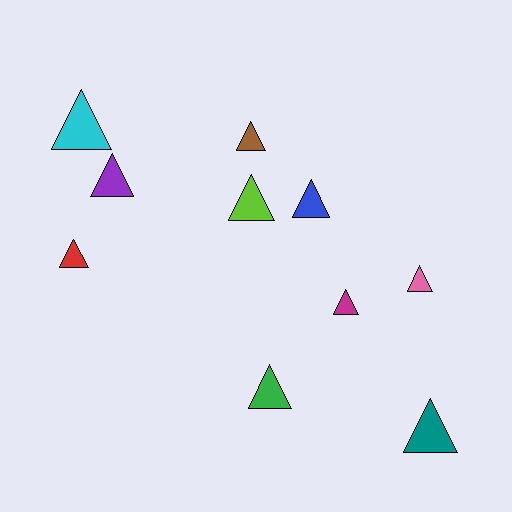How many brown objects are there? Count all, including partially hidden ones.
There is 1 brown object.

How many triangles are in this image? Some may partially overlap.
There are 10 triangles.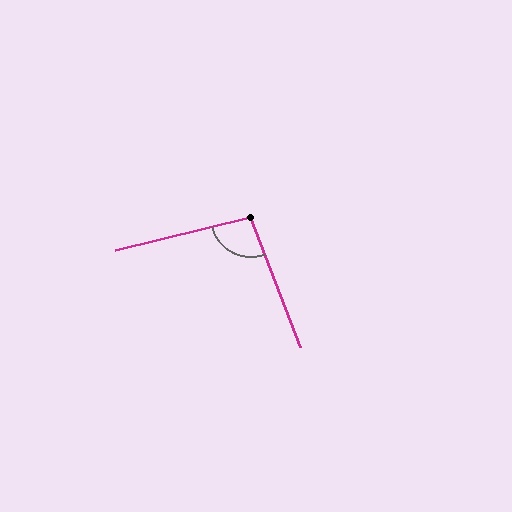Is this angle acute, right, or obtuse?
It is obtuse.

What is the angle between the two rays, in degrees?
Approximately 97 degrees.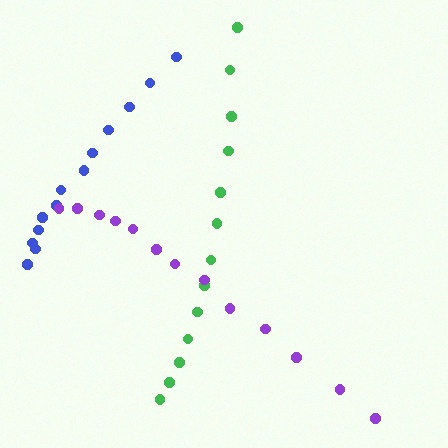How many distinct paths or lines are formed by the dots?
There are 3 distinct paths.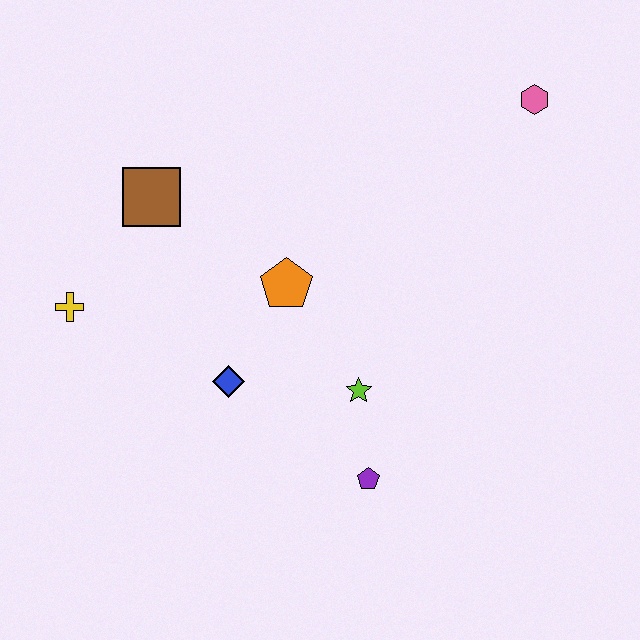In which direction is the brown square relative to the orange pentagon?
The brown square is to the left of the orange pentagon.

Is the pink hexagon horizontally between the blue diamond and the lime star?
No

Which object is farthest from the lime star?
The pink hexagon is farthest from the lime star.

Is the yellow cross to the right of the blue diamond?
No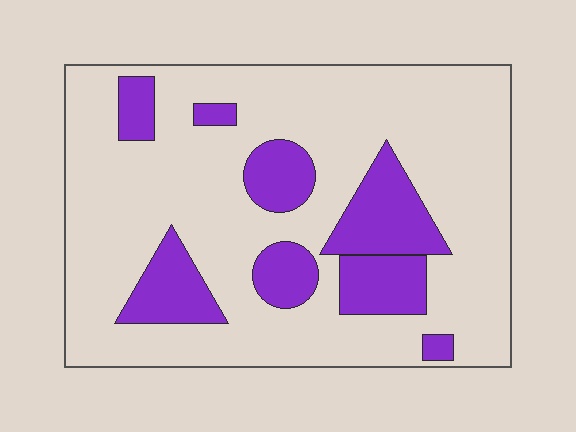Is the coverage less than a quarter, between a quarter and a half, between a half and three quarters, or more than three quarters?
Less than a quarter.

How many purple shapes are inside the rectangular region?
8.